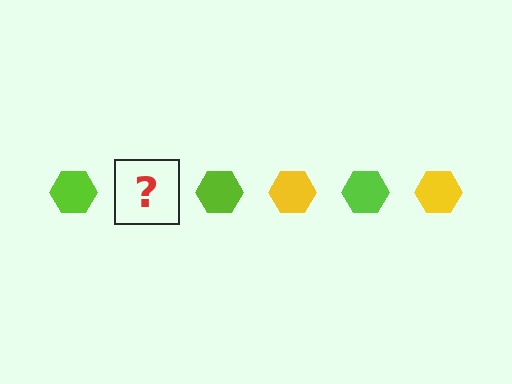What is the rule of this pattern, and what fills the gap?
The rule is that the pattern cycles through lime, yellow hexagons. The gap should be filled with a yellow hexagon.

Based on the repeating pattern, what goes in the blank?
The blank should be a yellow hexagon.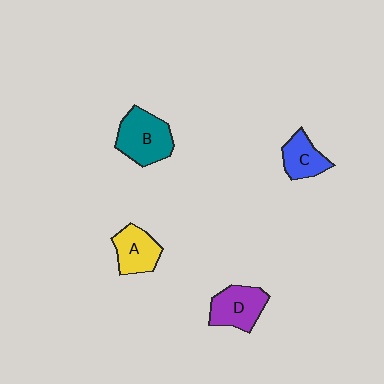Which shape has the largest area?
Shape B (teal).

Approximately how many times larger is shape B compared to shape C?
Approximately 1.6 times.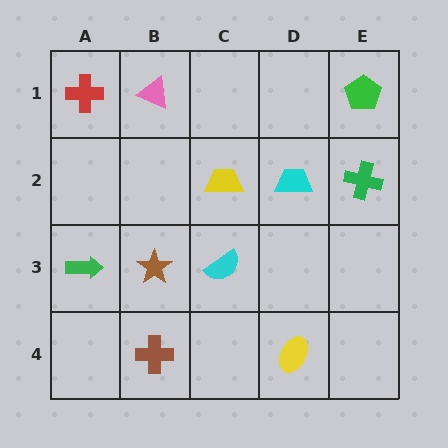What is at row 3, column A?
A green arrow.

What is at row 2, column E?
A green cross.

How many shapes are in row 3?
3 shapes.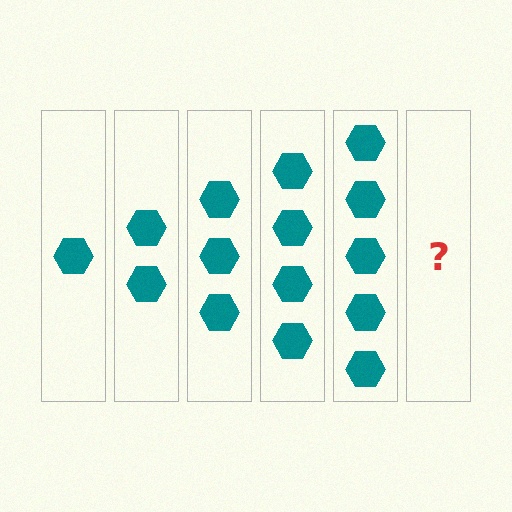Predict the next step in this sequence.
The next step is 6 hexagons.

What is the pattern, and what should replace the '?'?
The pattern is that each step adds one more hexagon. The '?' should be 6 hexagons.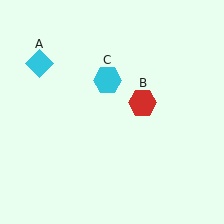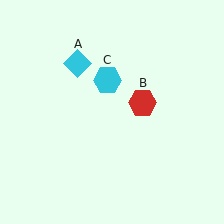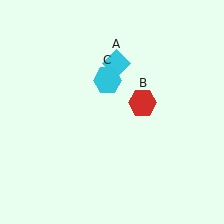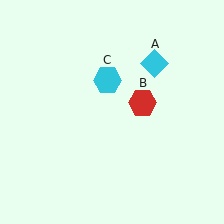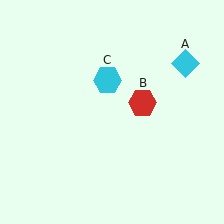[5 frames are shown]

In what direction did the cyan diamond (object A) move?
The cyan diamond (object A) moved right.